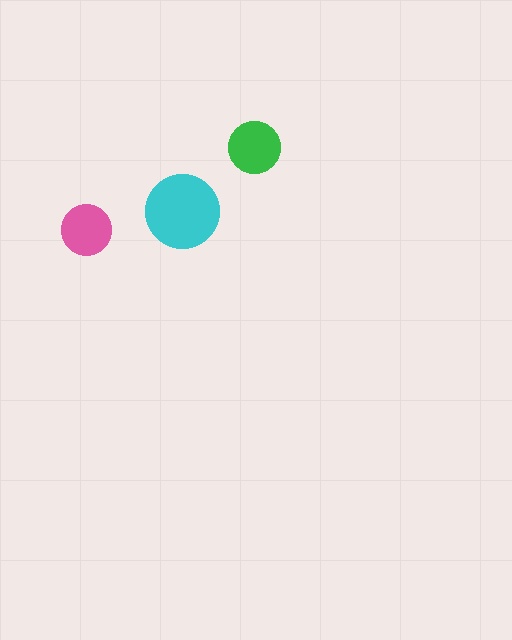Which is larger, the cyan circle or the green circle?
The cyan one.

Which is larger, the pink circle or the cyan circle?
The cyan one.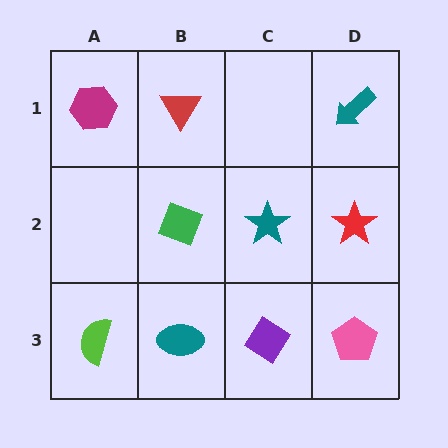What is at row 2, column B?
A green diamond.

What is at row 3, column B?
A teal ellipse.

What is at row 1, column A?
A magenta hexagon.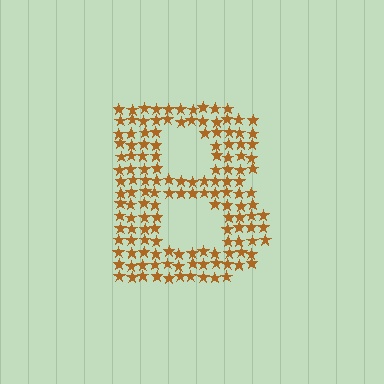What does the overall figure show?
The overall figure shows the letter B.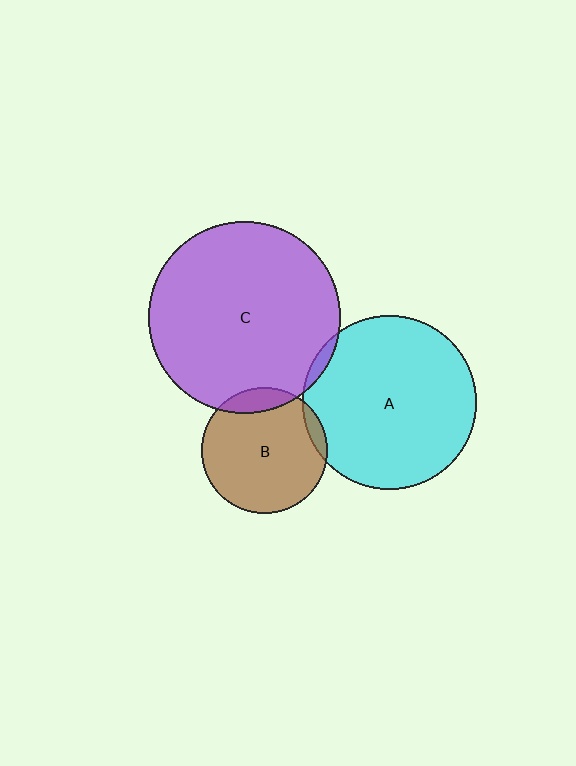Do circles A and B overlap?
Yes.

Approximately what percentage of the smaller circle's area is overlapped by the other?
Approximately 5%.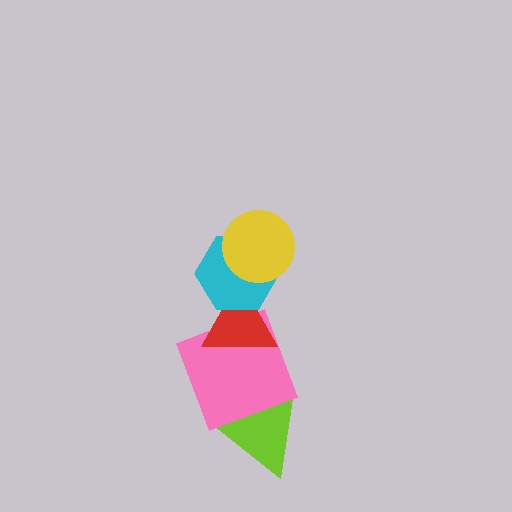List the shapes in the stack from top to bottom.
From top to bottom: the yellow circle, the cyan hexagon, the red triangle, the pink square, the lime triangle.